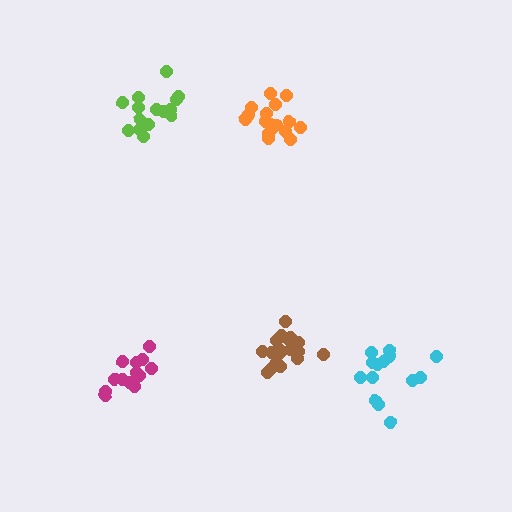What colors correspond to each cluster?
The clusters are colored: magenta, cyan, orange, lime, brown.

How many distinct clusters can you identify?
There are 5 distinct clusters.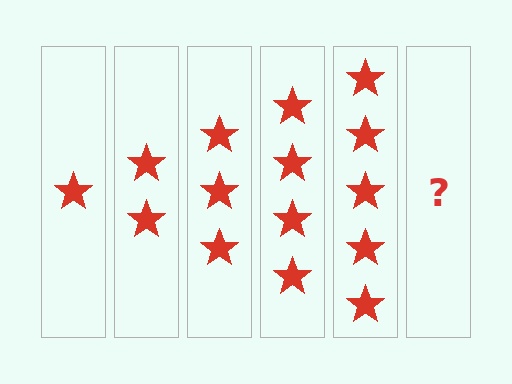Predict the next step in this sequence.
The next step is 6 stars.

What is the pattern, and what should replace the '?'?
The pattern is that each step adds one more star. The '?' should be 6 stars.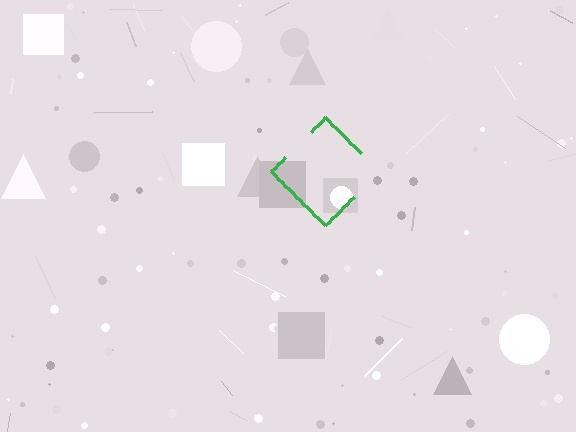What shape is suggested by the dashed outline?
The dashed outline suggests a diamond.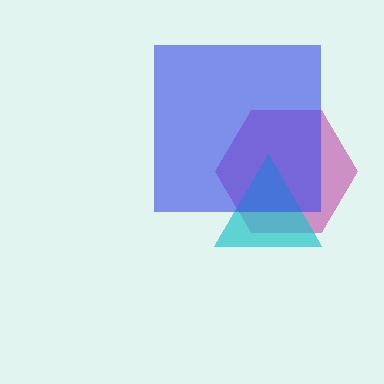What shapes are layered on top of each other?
The layered shapes are: a magenta hexagon, a cyan triangle, a blue square.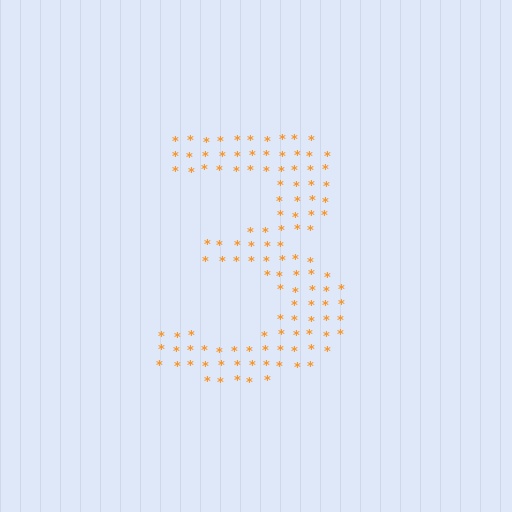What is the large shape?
The large shape is the digit 3.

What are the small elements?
The small elements are asterisks.